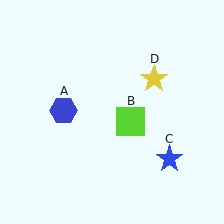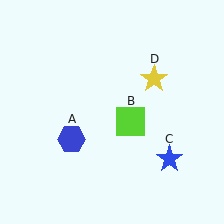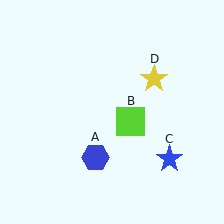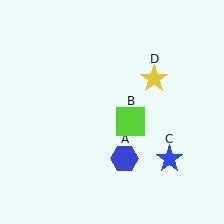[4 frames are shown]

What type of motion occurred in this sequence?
The blue hexagon (object A) rotated counterclockwise around the center of the scene.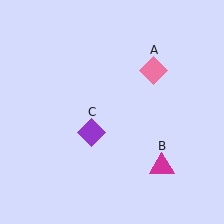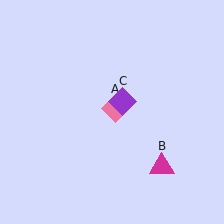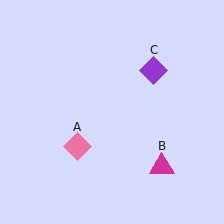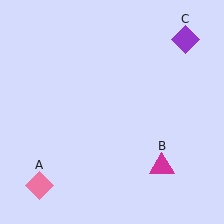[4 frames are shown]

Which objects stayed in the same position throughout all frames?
Magenta triangle (object B) remained stationary.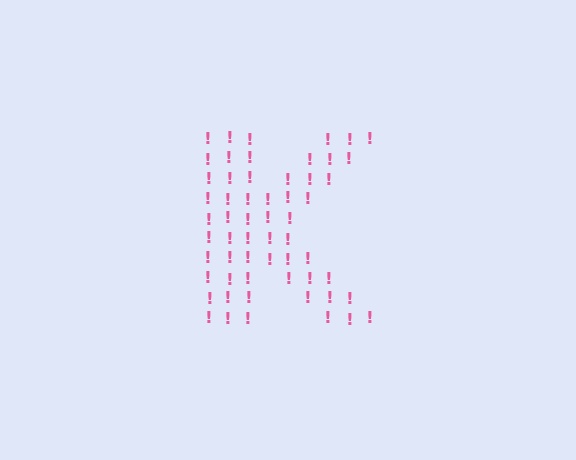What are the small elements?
The small elements are exclamation marks.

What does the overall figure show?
The overall figure shows the letter K.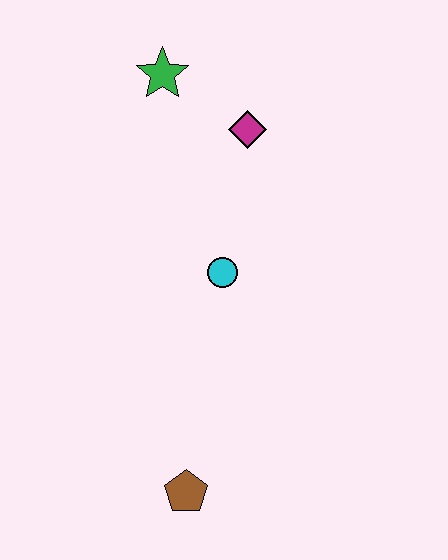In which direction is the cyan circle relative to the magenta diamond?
The cyan circle is below the magenta diamond.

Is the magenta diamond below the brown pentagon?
No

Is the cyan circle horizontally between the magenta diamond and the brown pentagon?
Yes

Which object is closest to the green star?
The magenta diamond is closest to the green star.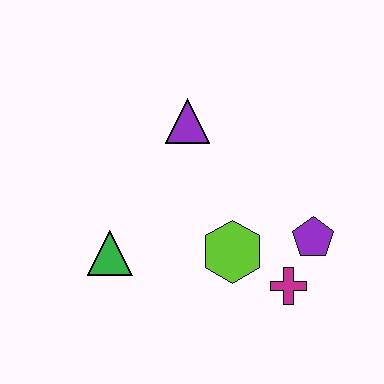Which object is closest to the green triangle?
The lime hexagon is closest to the green triangle.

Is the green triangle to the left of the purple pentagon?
Yes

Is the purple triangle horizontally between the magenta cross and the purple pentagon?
No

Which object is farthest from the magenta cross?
The purple triangle is farthest from the magenta cross.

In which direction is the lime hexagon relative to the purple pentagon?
The lime hexagon is to the left of the purple pentagon.